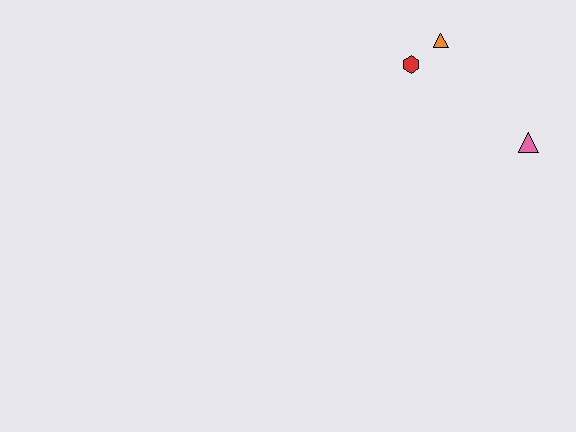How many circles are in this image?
There are no circles.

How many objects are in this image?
There are 3 objects.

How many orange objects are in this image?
There is 1 orange object.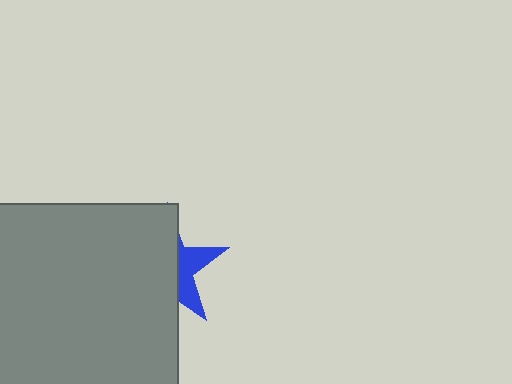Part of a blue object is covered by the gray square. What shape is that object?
It is a star.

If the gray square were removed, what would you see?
You would see the complete blue star.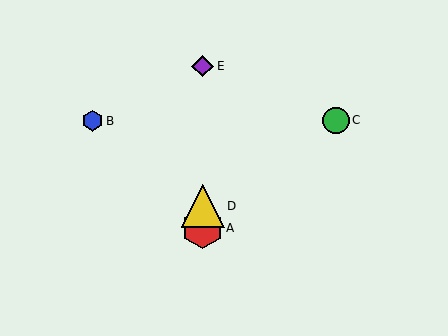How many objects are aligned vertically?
3 objects (A, D, E) are aligned vertically.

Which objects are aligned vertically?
Objects A, D, E are aligned vertically.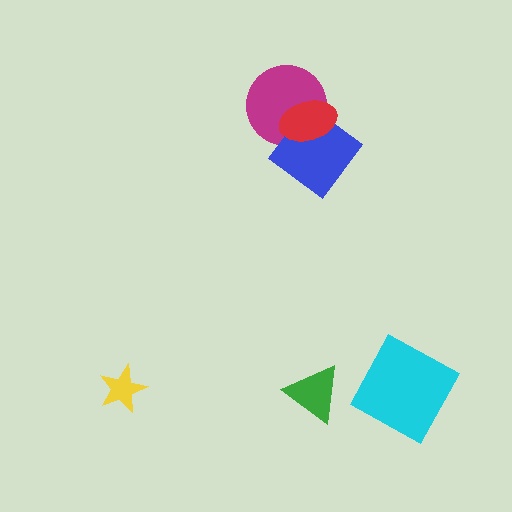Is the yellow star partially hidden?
No, no other shape covers it.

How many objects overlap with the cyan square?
0 objects overlap with the cyan square.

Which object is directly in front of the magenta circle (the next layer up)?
The blue diamond is directly in front of the magenta circle.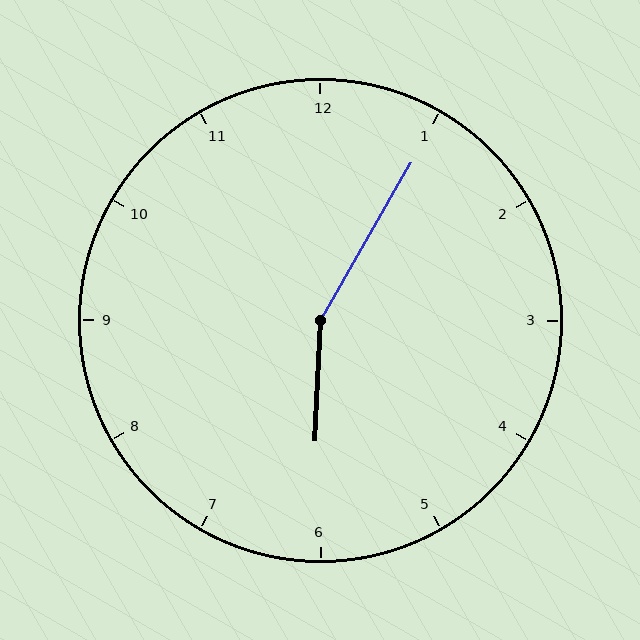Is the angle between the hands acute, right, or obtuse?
It is obtuse.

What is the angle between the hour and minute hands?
Approximately 152 degrees.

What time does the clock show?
6:05.